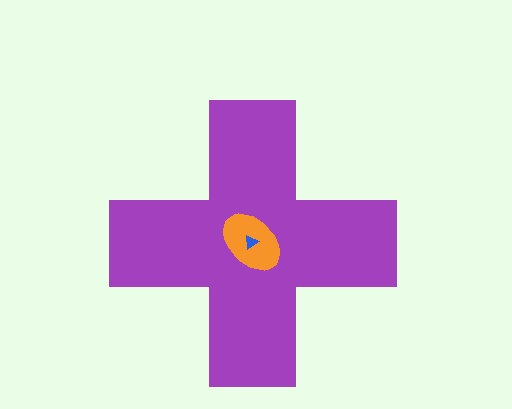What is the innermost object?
The blue triangle.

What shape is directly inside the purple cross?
The orange ellipse.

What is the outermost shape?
The purple cross.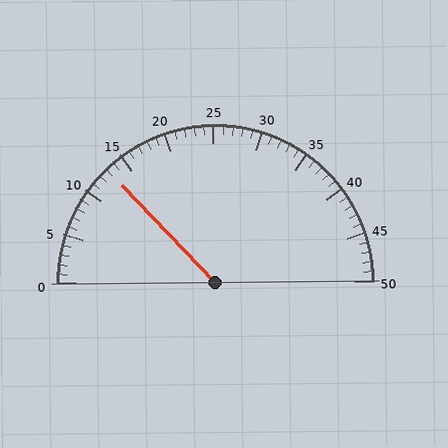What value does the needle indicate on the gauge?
The needle indicates approximately 13.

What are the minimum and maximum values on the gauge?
The gauge ranges from 0 to 50.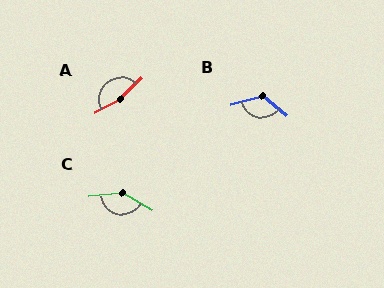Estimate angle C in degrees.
Approximately 143 degrees.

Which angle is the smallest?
B, at approximately 126 degrees.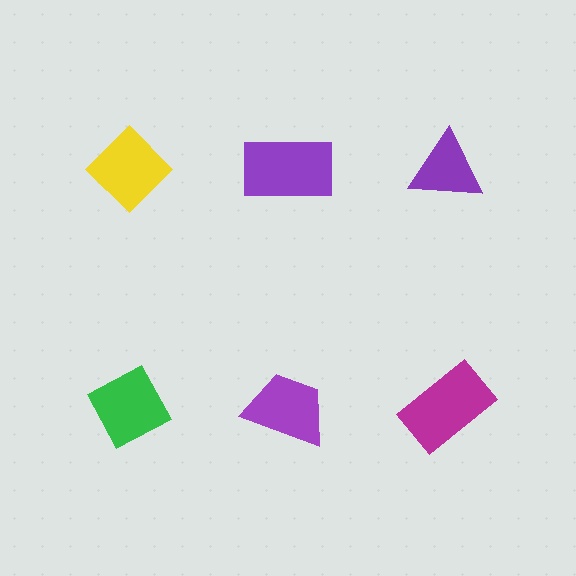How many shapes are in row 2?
3 shapes.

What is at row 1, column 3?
A purple triangle.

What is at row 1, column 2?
A purple rectangle.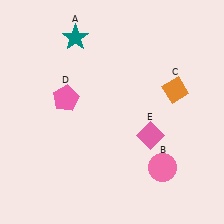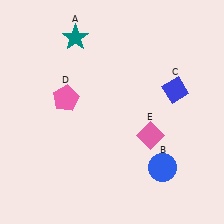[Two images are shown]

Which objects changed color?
B changed from pink to blue. C changed from orange to blue.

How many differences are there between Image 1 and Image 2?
There are 2 differences between the two images.